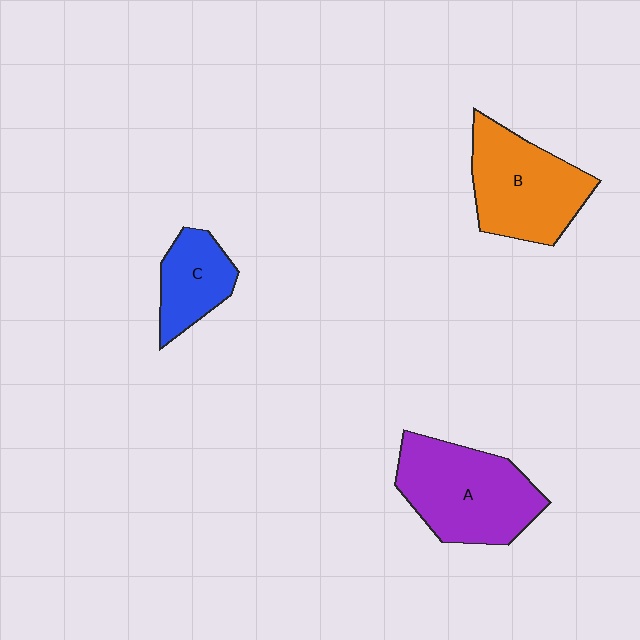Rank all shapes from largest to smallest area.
From largest to smallest: A (purple), B (orange), C (blue).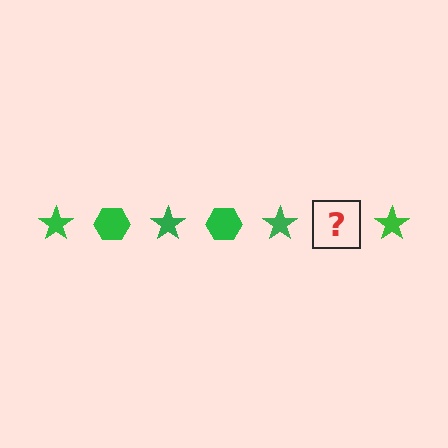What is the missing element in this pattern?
The missing element is a green hexagon.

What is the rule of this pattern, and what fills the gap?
The rule is that the pattern cycles through star, hexagon shapes in green. The gap should be filled with a green hexagon.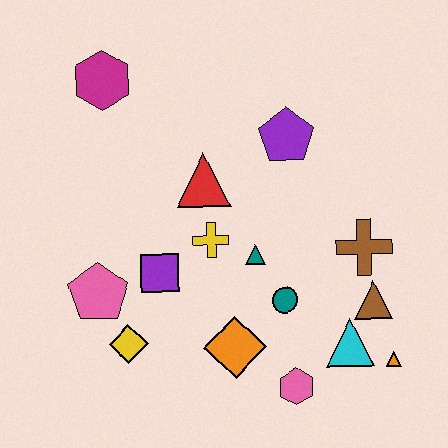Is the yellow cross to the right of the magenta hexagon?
Yes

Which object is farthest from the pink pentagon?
The orange triangle is farthest from the pink pentagon.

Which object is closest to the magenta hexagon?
The red triangle is closest to the magenta hexagon.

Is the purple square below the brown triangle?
No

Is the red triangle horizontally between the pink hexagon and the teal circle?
No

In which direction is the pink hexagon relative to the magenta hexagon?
The pink hexagon is below the magenta hexagon.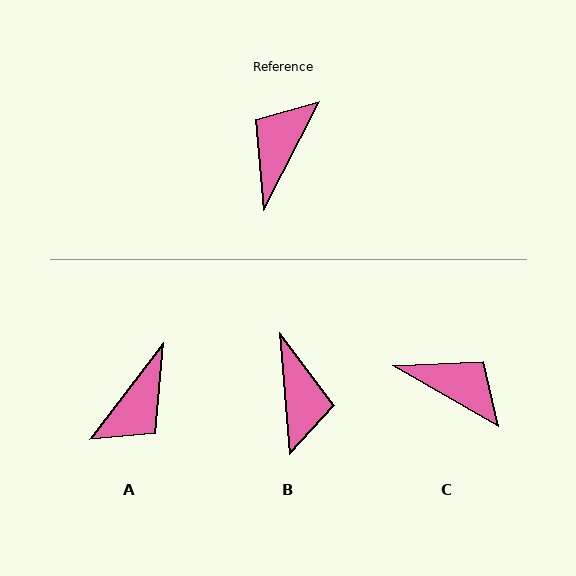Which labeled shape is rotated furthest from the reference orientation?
A, about 170 degrees away.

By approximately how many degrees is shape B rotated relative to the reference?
Approximately 148 degrees clockwise.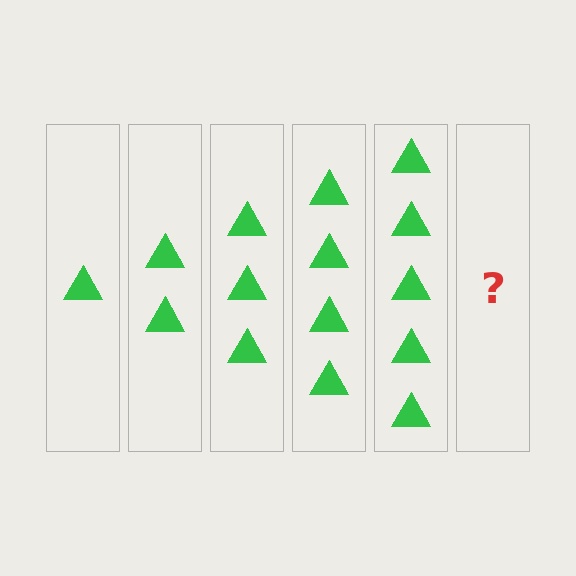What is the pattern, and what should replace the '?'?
The pattern is that each step adds one more triangle. The '?' should be 6 triangles.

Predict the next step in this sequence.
The next step is 6 triangles.